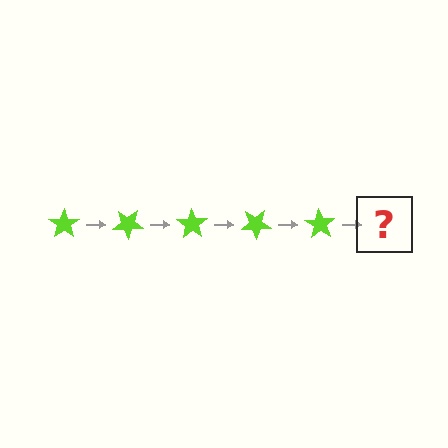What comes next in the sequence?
The next element should be a lime star rotated 175 degrees.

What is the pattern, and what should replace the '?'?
The pattern is that the star rotates 35 degrees each step. The '?' should be a lime star rotated 175 degrees.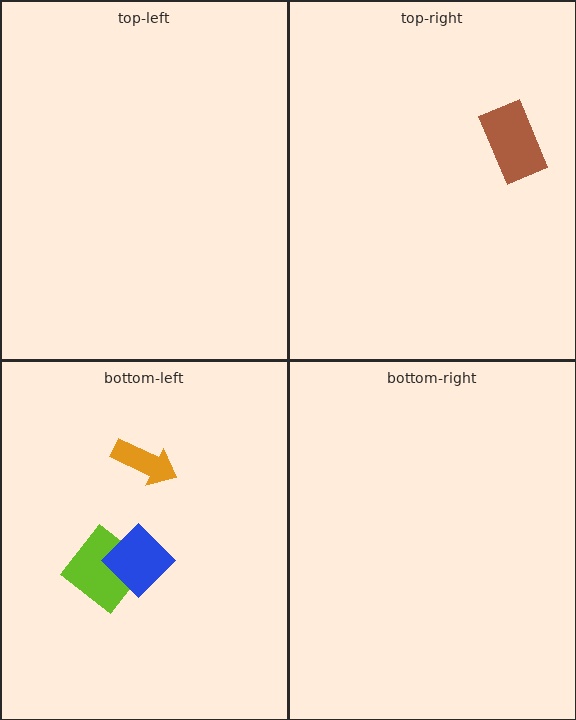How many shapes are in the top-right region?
1.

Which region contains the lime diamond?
The bottom-left region.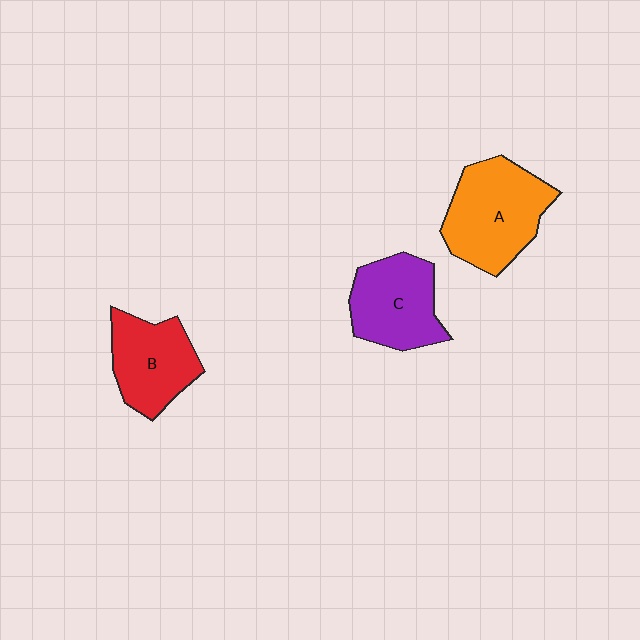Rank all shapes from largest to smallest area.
From largest to smallest: A (orange), C (purple), B (red).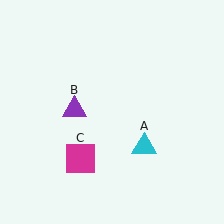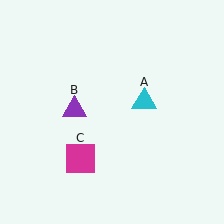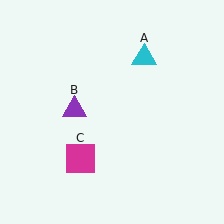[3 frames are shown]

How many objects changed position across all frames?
1 object changed position: cyan triangle (object A).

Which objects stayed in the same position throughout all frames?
Purple triangle (object B) and magenta square (object C) remained stationary.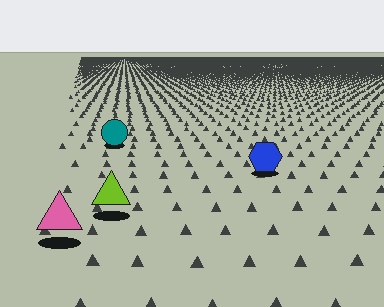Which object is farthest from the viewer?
The teal circle is farthest from the viewer. It appears smaller and the ground texture around it is denser.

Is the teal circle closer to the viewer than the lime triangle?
No. The lime triangle is closer — you can tell from the texture gradient: the ground texture is coarser near it.